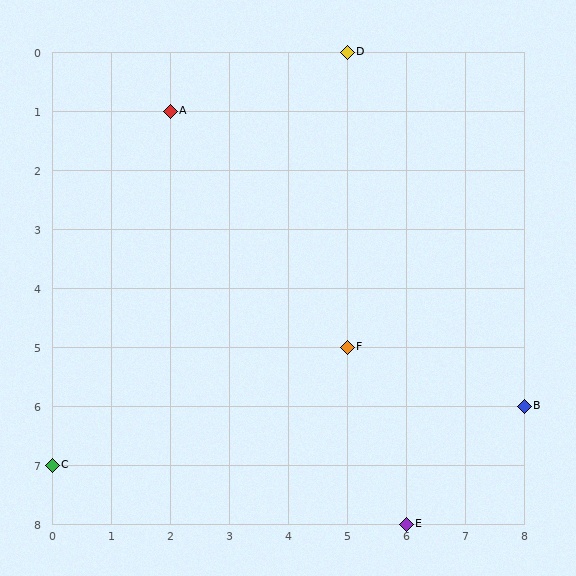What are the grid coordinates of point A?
Point A is at grid coordinates (2, 1).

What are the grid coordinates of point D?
Point D is at grid coordinates (5, 0).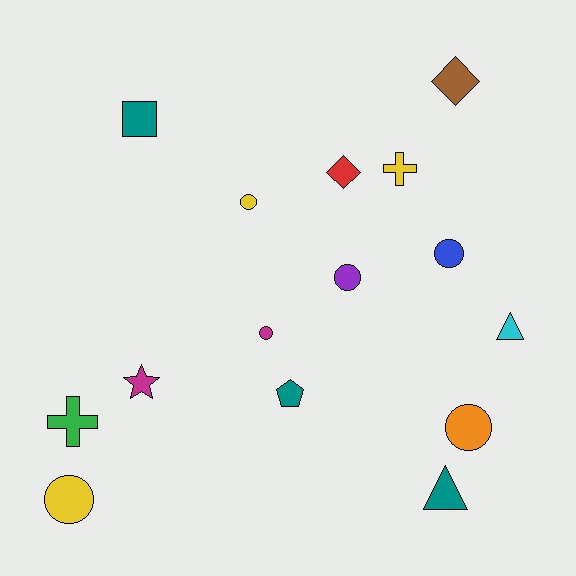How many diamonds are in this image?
There are 2 diamonds.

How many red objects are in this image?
There is 1 red object.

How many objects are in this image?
There are 15 objects.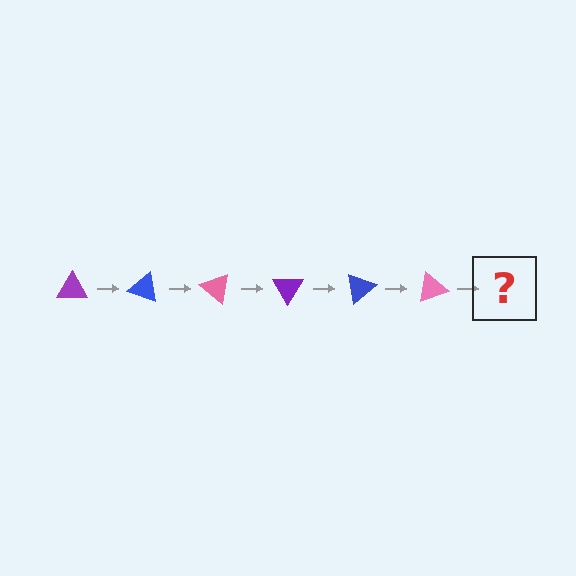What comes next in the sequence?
The next element should be a purple triangle, rotated 120 degrees from the start.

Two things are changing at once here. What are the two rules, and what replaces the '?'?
The two rules are that it rotates 20 degrees each step and the color cycles through purple, blue, and pink. The '?' should be a purple triangle, rotated 120 degrees from the start.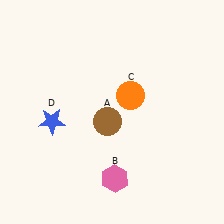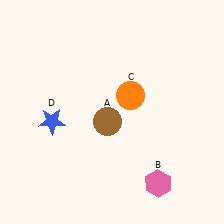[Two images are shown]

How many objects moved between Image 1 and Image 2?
1 object moved between the two images.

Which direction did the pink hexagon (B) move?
The pink hexagon (B) moved right.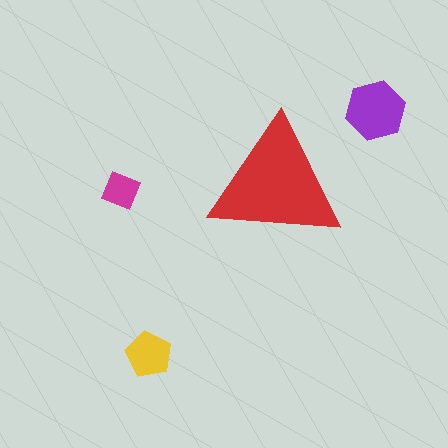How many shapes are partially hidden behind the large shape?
0 shapes are partially hidden.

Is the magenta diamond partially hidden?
No, the magenta diamond is fully visible.